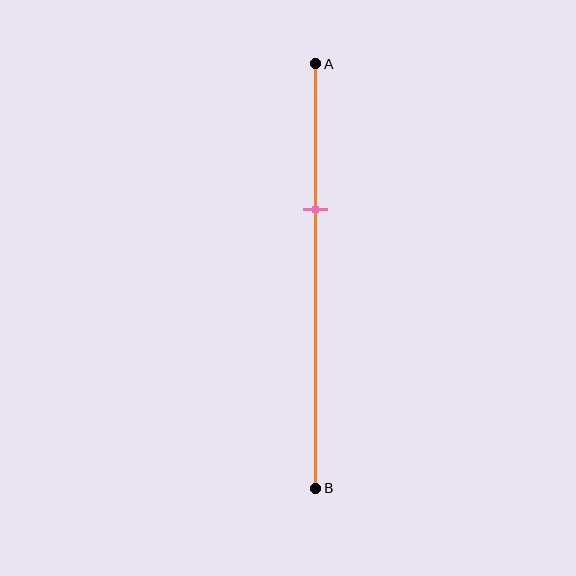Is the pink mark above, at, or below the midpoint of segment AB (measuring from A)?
The pink mark is above the midpoint of segment AB.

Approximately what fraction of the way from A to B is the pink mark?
The pink mark is approximately 35% of the way from A to B.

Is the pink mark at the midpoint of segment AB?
No, the mark is at about 35% from A, not at the 50% midpoint.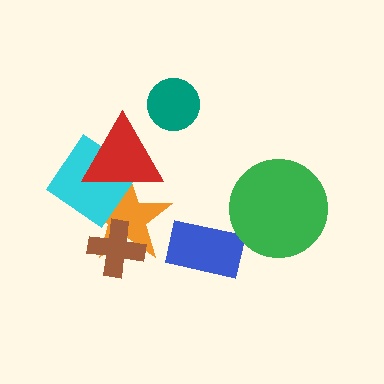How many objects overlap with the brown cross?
1 object overlaps with the brown cross.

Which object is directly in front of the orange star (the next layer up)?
The brown cross is directly in front of the orange star.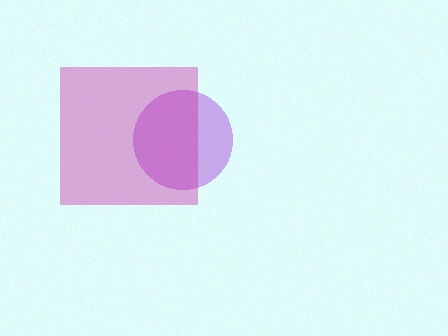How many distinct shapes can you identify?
There are 2 distinct shapes: a purple circle, a magenta square.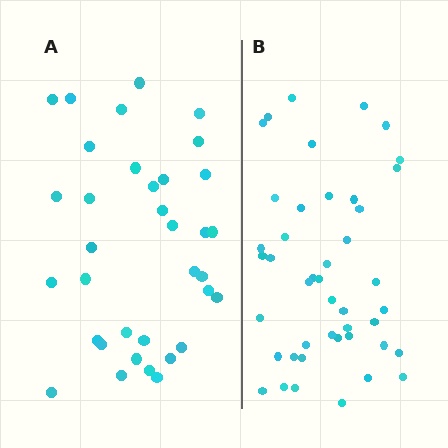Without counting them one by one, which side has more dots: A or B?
Region B (the right region) has more dots.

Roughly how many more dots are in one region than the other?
Region B has roughly 8 or so more dots than region A.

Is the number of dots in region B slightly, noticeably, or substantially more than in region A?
Region B has noticeably more, but not dramatically so. The ratio is roughly 1.3 to 1.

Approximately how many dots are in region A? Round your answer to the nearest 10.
About 40 dots. (The exact count is 35, which rounds to 40.)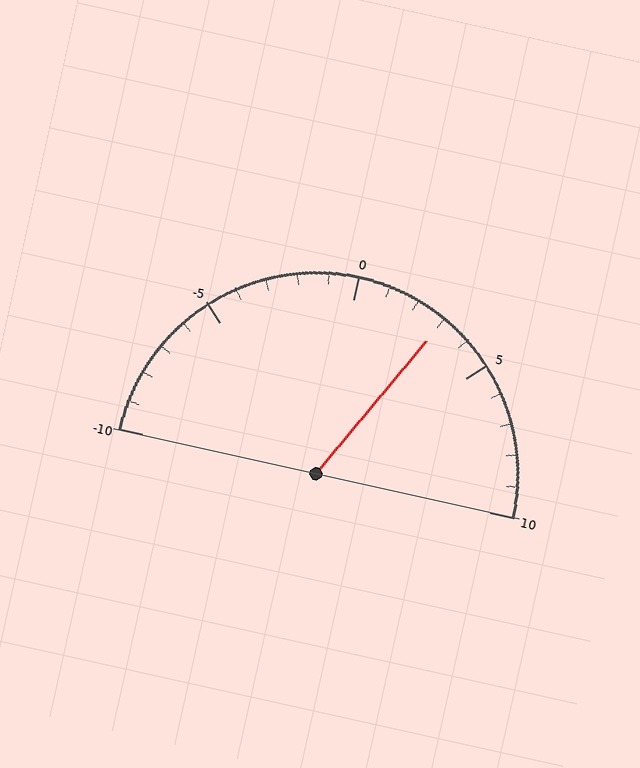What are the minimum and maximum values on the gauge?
The gauge ranges from -10 to 10.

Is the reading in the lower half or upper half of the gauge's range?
The reading is in the upper half of the range (-10 to 10).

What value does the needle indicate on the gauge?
The needle indicates approximately 3.